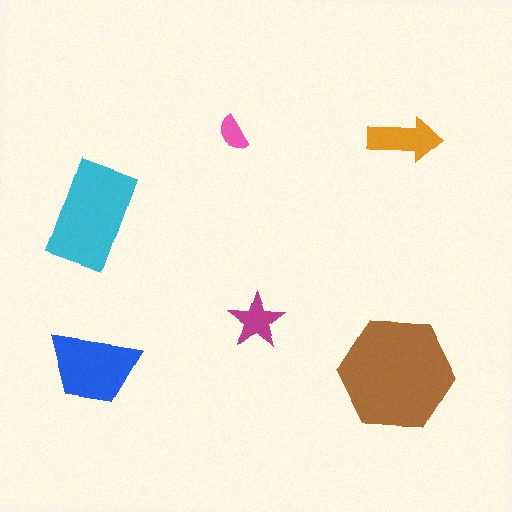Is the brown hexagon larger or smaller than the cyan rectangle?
Larger.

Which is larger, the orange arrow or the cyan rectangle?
The cyan rectangle.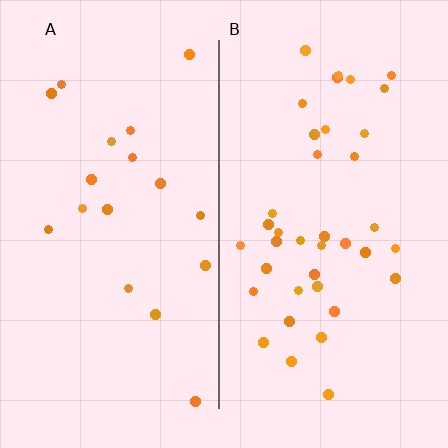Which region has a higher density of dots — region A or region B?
B (the right).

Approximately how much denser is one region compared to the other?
Approximately 2.1× — region B over region A.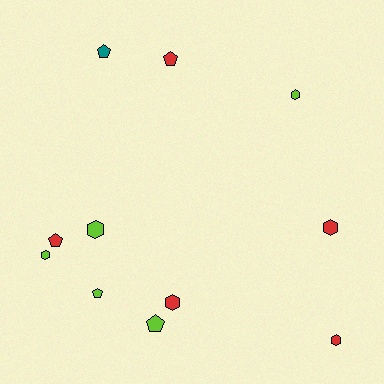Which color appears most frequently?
Red, with 5 objects.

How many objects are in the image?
There are 11 objects.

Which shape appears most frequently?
Hexagon, with 6 objects.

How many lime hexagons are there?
There are 3 lime hexagons.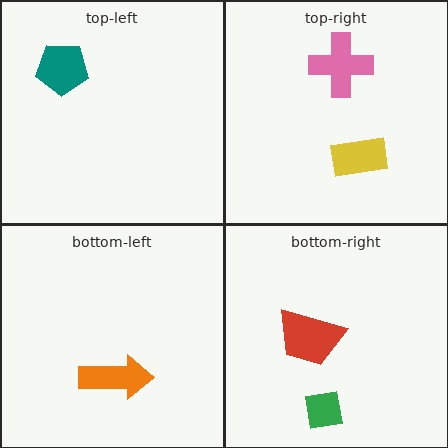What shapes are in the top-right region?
The yellow rectangle, the pink cross.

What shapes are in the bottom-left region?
The orange arrow.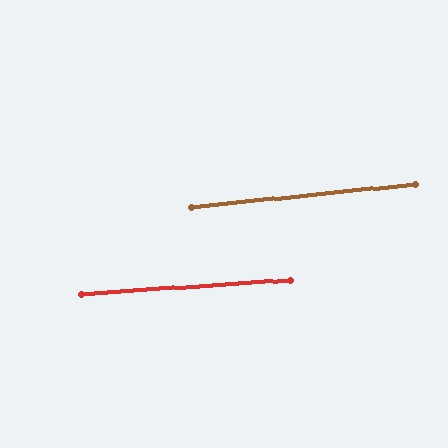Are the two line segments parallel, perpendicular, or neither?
Parallel — their directions differ by only 1.8°.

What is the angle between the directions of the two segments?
Approximately 2 degrees.